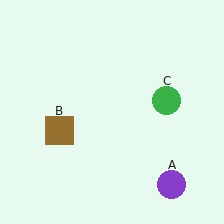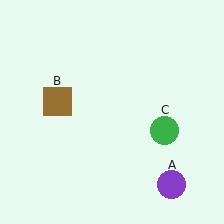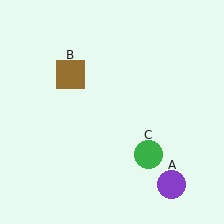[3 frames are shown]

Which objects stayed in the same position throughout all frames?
Purple circle (object A) remained stationary.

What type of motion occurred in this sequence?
The brown square (object B), green circle (object C) rotated clockwise around the center of the scene.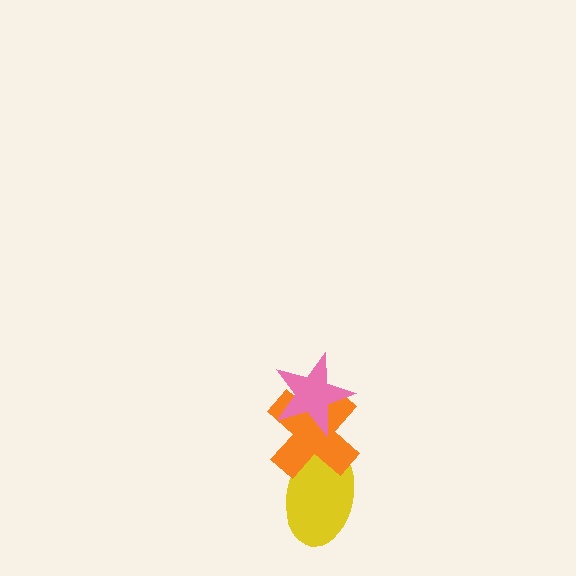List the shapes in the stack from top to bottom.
From top to bottom: the pink star, the orange cross, the yellow ellipse.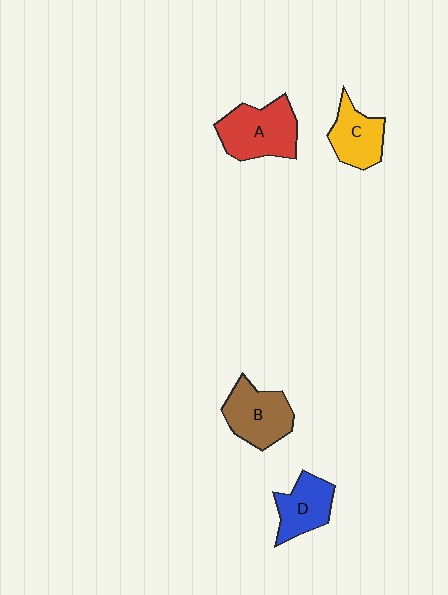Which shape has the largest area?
Shape A (red).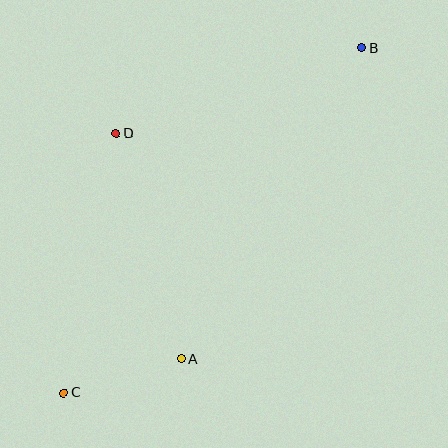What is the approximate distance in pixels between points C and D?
The distance between C and D is approximately 265 pixels.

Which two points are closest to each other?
Points A and C are closest to each other.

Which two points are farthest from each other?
Points B and C are farthest from each other.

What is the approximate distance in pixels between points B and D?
The distance between B and D is approximately 260 pixels.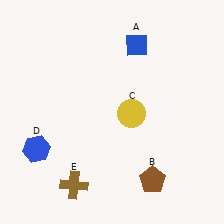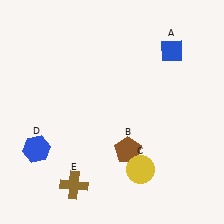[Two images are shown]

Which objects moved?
The objects that moved are: the blue diamond (A), the brown pentagon (B), the yellow circle (C).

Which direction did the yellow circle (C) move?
The yellow circle (C) moved down.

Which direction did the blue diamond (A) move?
The blue diamond (A) moved right.